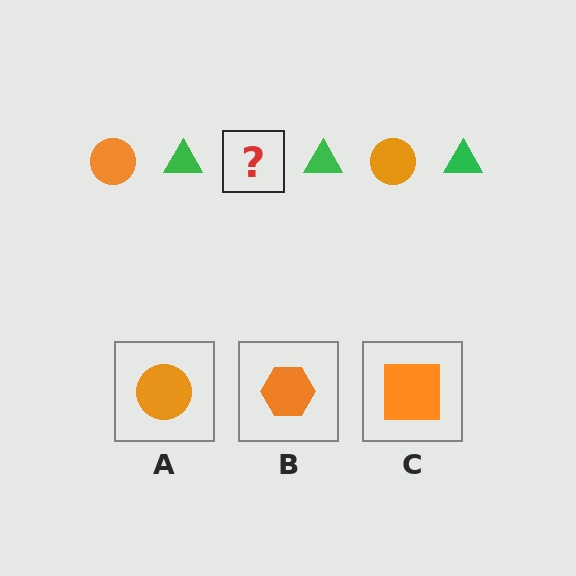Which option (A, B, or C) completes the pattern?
A.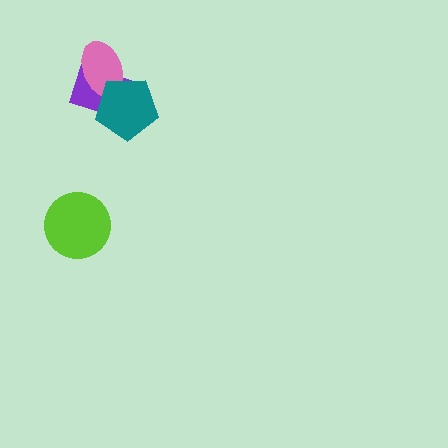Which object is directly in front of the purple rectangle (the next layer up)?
The pink ellipse is directly in front of the purple rectangle.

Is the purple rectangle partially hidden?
Yes, it is partially covered by another shape.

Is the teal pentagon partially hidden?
No, no other shape covers it.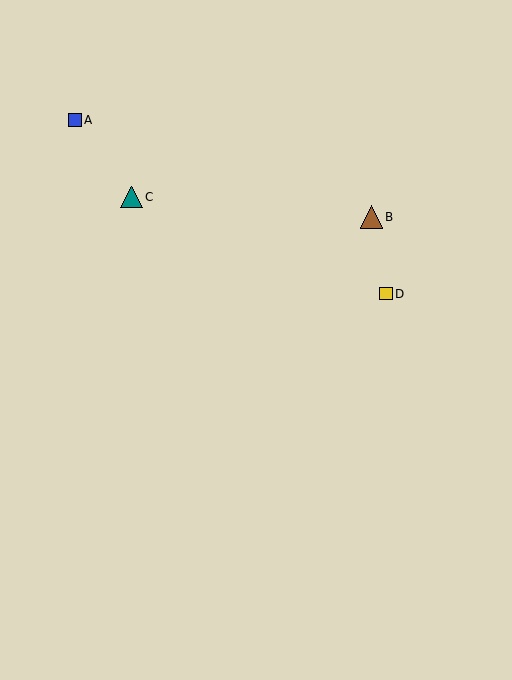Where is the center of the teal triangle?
The center of the teal triangle is at (131, 197).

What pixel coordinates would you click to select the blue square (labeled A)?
Click at (75, 120) to select the blue square A.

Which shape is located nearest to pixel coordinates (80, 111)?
The blue square (labeled A) at (75, 120) is nearest to that location.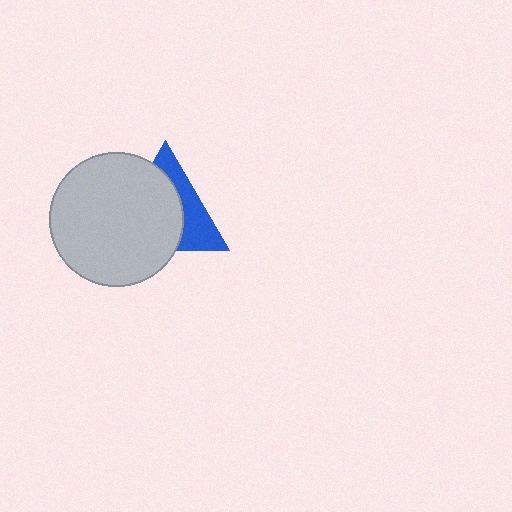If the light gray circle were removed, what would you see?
You would see the complete blue triangle.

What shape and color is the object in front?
The object in front is a light gray circle.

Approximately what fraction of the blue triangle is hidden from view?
Roughly 62% of the blue triangle is hidden behind the light gray circle.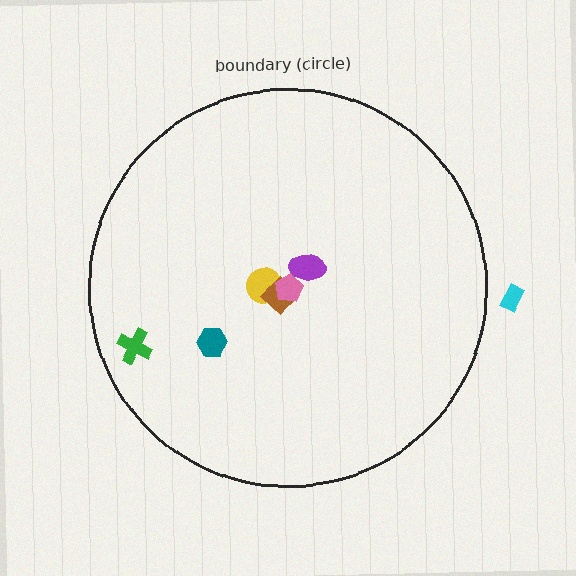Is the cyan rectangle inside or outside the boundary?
Outside.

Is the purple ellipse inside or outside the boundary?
Inside.